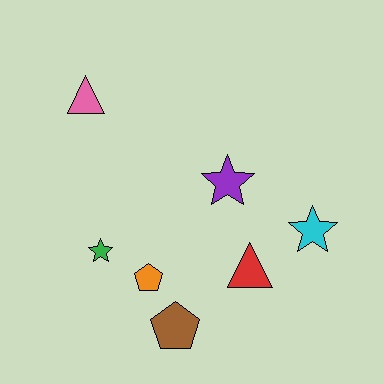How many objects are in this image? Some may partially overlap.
There are 7 objects.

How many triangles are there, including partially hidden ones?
There are 2 triangles.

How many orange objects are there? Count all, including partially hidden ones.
There is 1 orange object.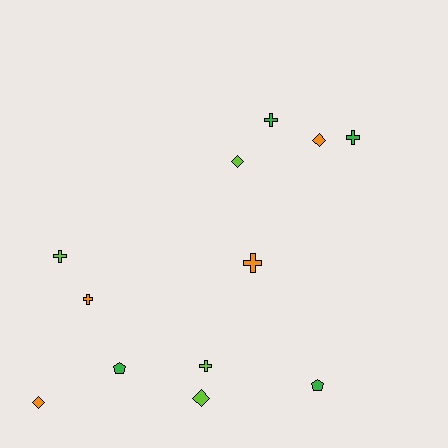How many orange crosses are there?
There are 2 orange crosses.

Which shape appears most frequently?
Cross, with 6 objects.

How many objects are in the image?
There are 12 objects.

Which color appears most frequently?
Lime, with 4 objects.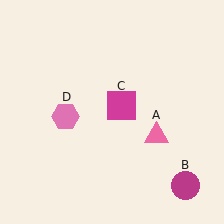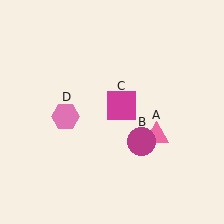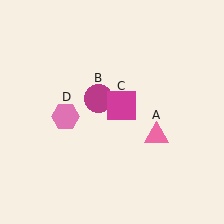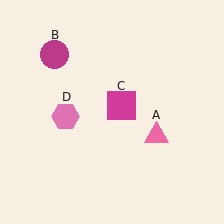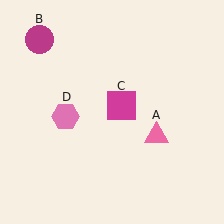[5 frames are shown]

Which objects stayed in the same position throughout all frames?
Pink triangle (object A) and magenta square (object C) and pink hexagon (object D) remained stationary.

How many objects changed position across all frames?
1 object changed position: magenta circle (object B).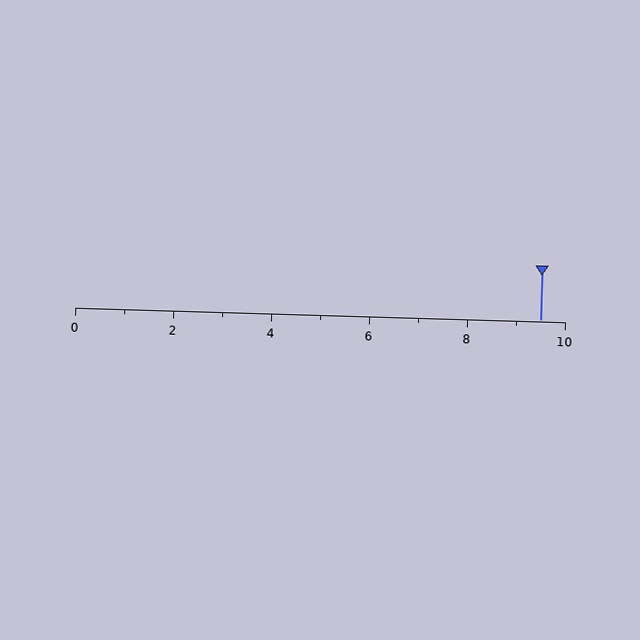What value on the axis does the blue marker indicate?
The marker indicates approximately 9.5.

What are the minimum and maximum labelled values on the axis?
The axis runs from 0 to 10.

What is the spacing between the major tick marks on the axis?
The major ticks are spaced 2 apart.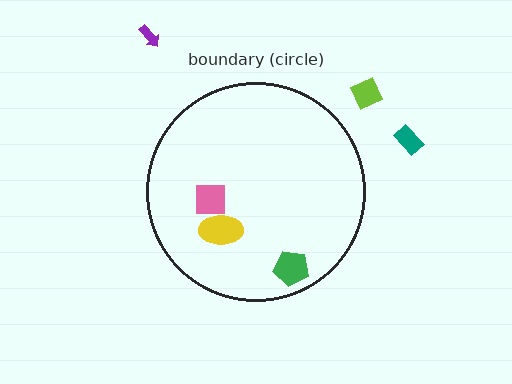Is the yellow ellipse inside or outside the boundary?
Inside.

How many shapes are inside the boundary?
3 inside, 3 outside.